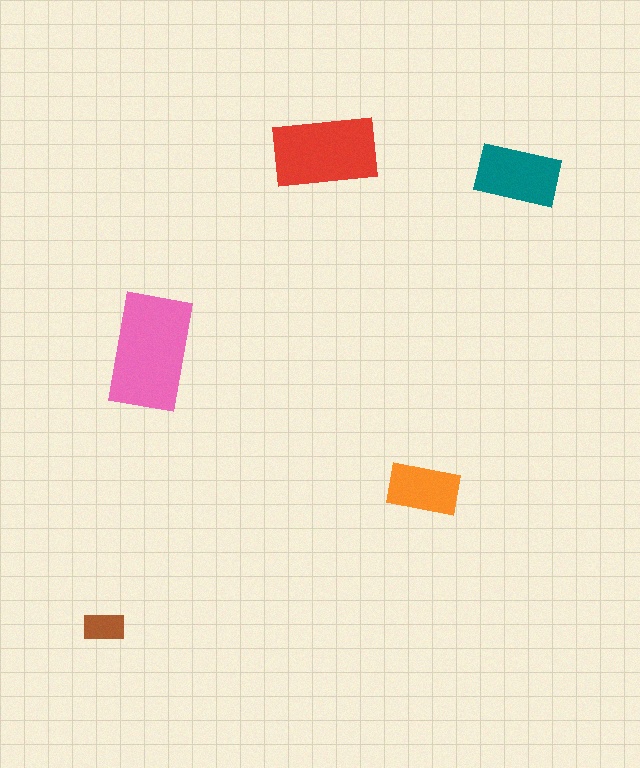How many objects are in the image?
There are 5 objects in the image.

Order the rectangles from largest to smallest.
the pink one, the red one, the teal one, the orange one, the brown one.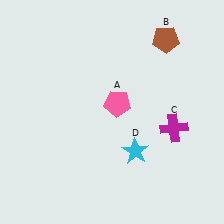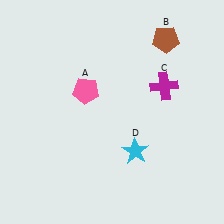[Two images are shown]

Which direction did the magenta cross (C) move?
The magenta cross (C) moved up.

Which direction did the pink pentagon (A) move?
The pink pentagon (A) moved left.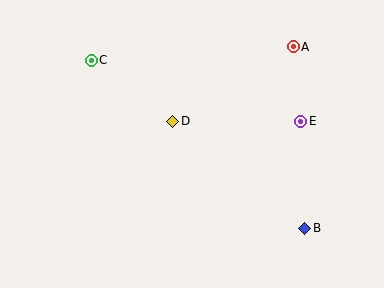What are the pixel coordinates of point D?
Point D is at (173, 121).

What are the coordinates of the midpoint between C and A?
The midpoint between C and A is at (192, 54).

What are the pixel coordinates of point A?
Point A is at (293, 47).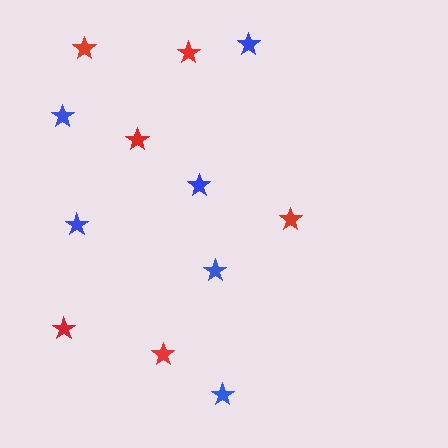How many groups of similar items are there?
There are 2 groups: one group of blue stars (6) and one group of red stars (6).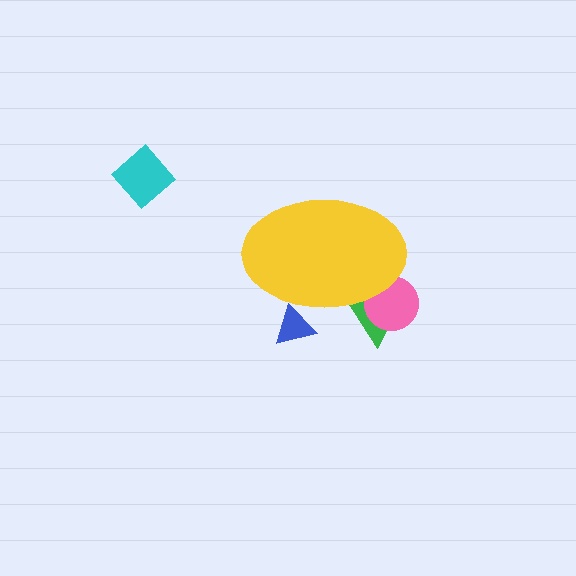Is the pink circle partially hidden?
Yes, the pink circle is partially hidden behind the yellow ellipse.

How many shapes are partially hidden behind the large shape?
3 shapes are partially hidden.